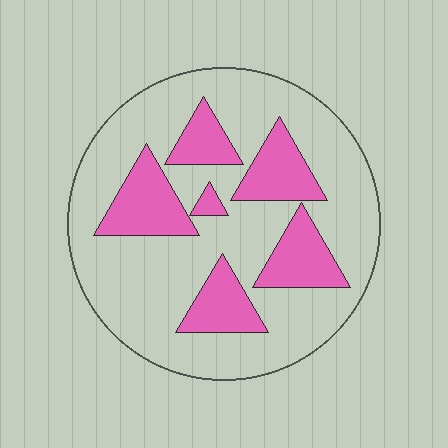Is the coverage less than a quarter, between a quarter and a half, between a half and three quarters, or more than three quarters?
Between a quarter and a half.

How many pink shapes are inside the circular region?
6.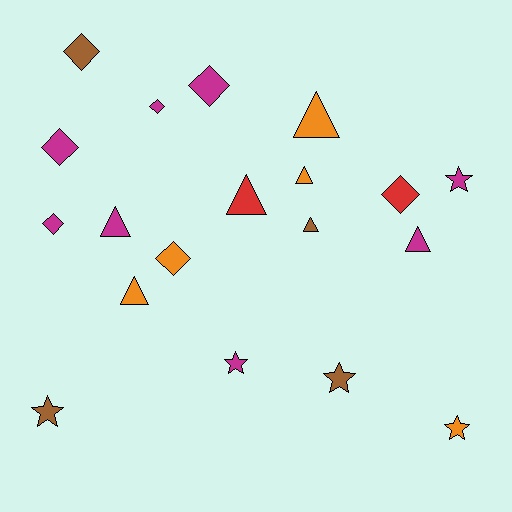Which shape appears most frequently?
Triangle, with 7 objects.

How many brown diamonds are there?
There is 1 brown diamond.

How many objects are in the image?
There are 19 objects.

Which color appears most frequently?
Magenta, with 8 objects.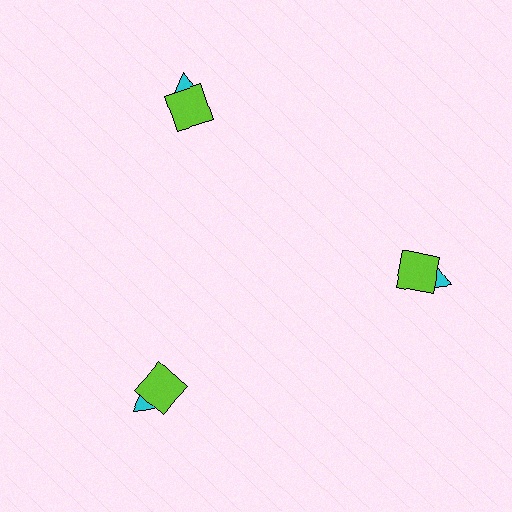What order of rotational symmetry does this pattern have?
This pattern has 3-fold rotational symmetry.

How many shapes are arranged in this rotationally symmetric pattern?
There are 6 shapes, arranged in 3 groups of 2.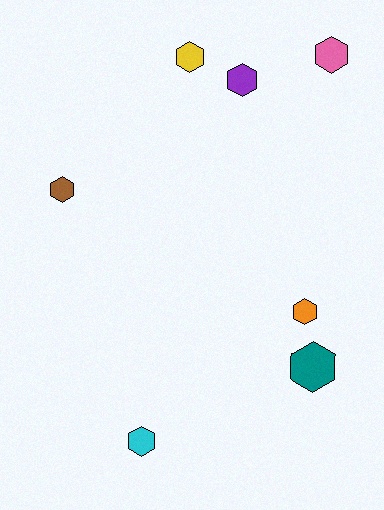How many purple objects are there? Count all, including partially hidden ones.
There is 1 purple object.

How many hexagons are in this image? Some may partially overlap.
There are 7 hexagons.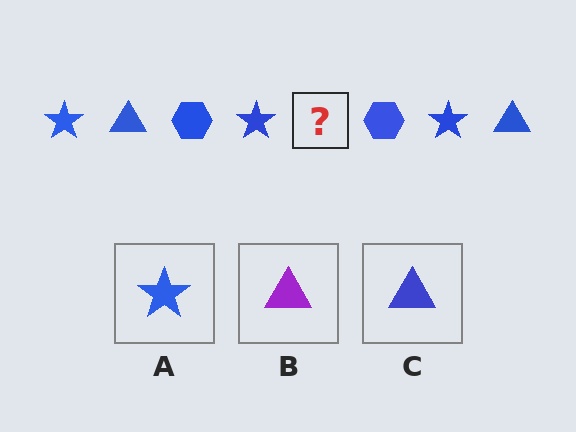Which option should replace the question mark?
Option C.